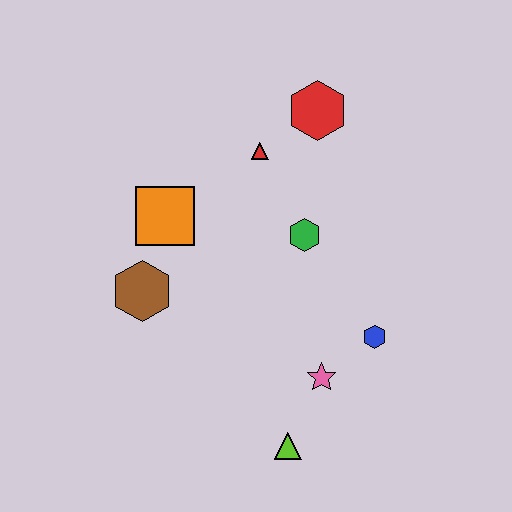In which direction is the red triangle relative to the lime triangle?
The red triangle is above the lime triangle.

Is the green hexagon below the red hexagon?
Yes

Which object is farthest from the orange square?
The lime triangle is farthest from the orange square.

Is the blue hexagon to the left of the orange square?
No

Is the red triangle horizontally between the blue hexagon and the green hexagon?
No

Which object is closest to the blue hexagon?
The pink star is closest to the blue hexagon.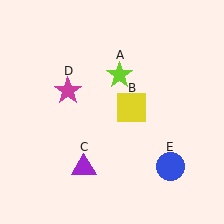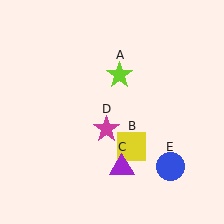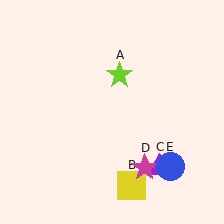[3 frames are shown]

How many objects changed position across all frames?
3 objects changed position: yellow square (object B), purple triangle (object C), magenta star (object D).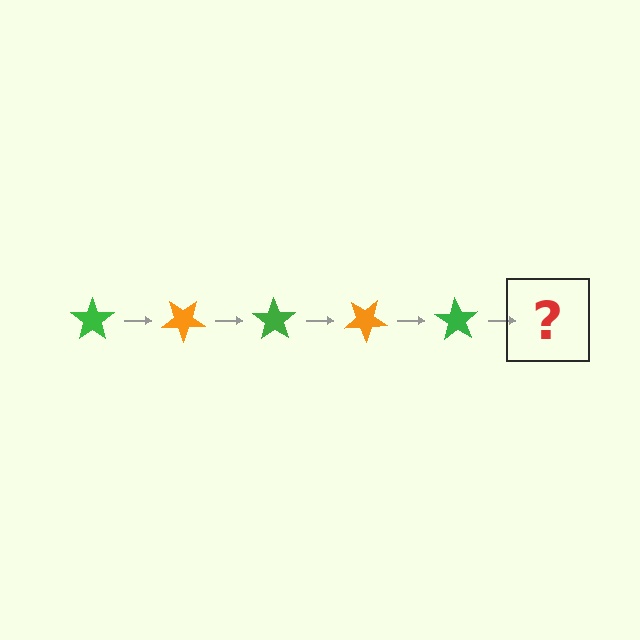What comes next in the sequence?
The next element should be an orange star, rotated 175 degrees from the start.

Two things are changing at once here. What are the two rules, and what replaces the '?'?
The two rules are that it rotates 35 degrees each step and the color cycles through green and orange. The '?' should be an orange star, rotated 175 degrees from the start.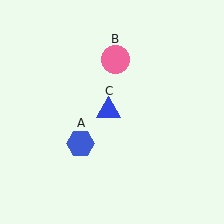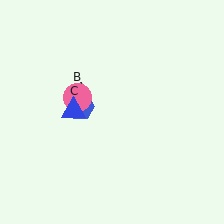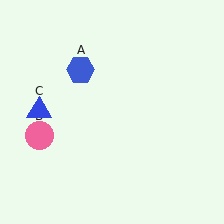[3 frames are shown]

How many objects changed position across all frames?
3 objects changed position: blue hexagon (object A), pink circle (object B), blue triangle (object C).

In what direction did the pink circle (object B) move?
The pink circle (object B) moved down and to the left.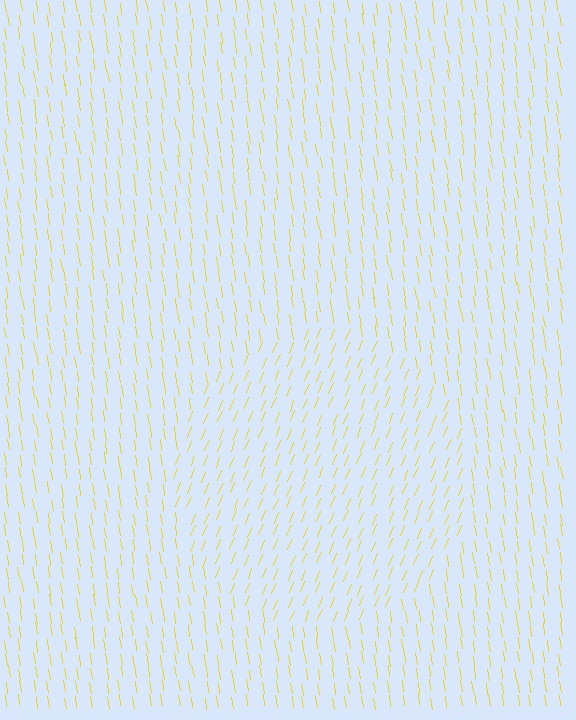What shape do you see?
I see a circle.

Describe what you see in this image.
The image is filled with small yellow line segments. A circle region in the image has lines oriented differently from the surrounding lines, creating a visible texture boundary.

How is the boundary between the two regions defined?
The boundary is defined purely by a change in line orientation (approximately 31 degrees difference). All lines are the same color and thickness.